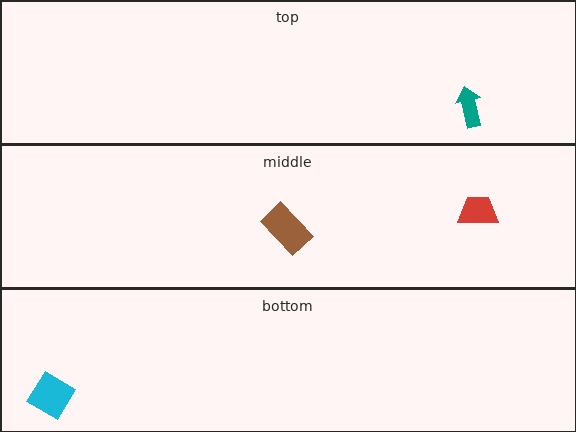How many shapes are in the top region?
1.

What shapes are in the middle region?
The red trapezoid, the brown rectangle.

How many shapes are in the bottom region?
1.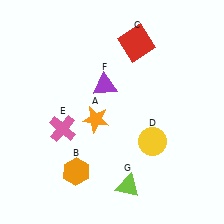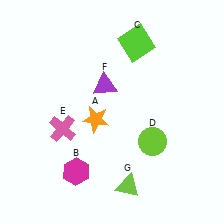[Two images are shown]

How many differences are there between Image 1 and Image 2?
There are 3 differences between the two images.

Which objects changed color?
B changed from orange to magenta. C changed from red to lime. D changed from yellow to lime.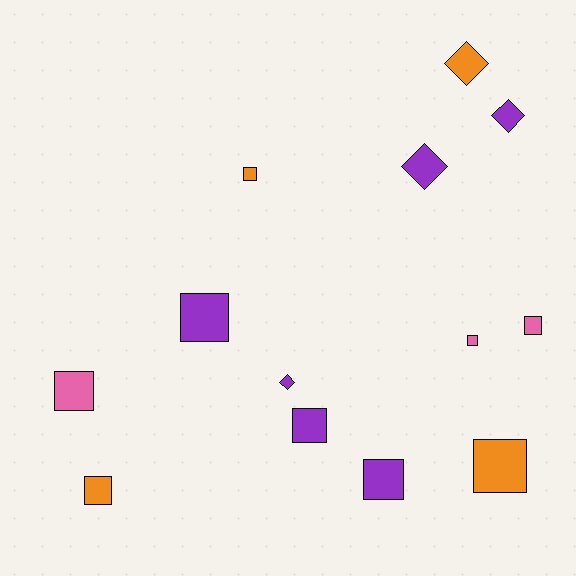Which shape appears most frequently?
Square, with 9 objects.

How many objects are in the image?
There are 13 objects.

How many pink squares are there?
There are 3 pink squares.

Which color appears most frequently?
Purple, with 6 objects.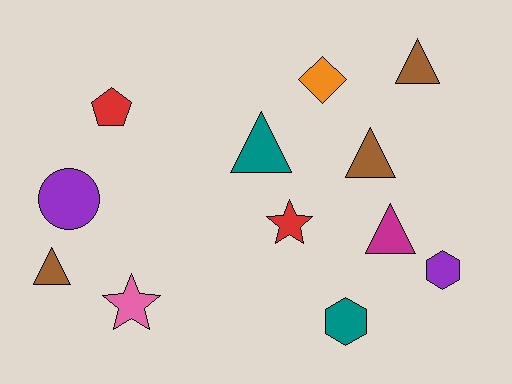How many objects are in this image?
There are 12 objects.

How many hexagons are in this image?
There are 2 hexagons.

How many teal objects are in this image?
There are 2 teal objects.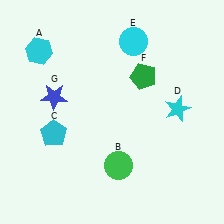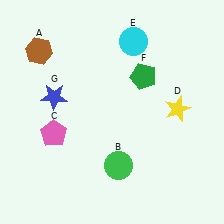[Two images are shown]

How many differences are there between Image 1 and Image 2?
There are 3 differences between the two images.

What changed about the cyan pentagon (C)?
In Image 1, C is cyan. In Image 2, it changed to pink.